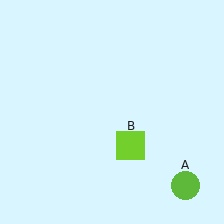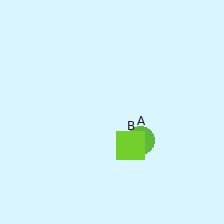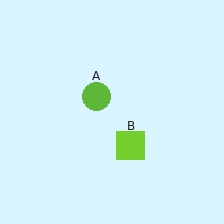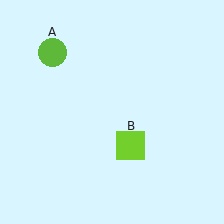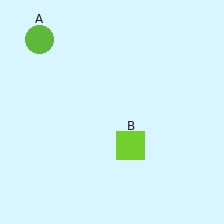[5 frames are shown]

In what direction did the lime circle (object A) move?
The lime circle (object A) moved up and to the left.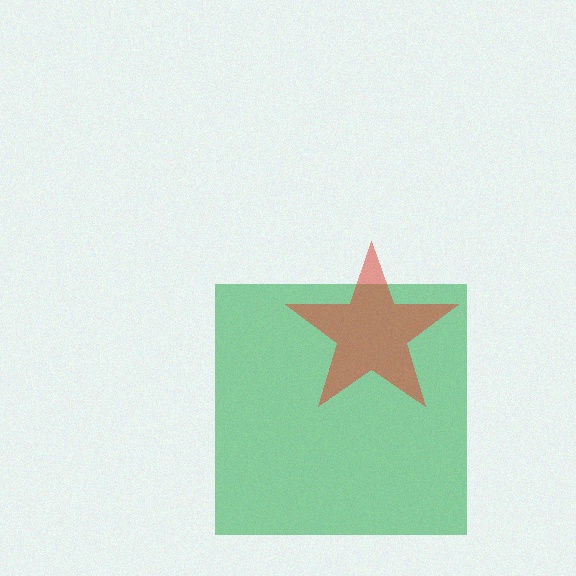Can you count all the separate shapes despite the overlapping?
Yes, there are 2 separate shapes.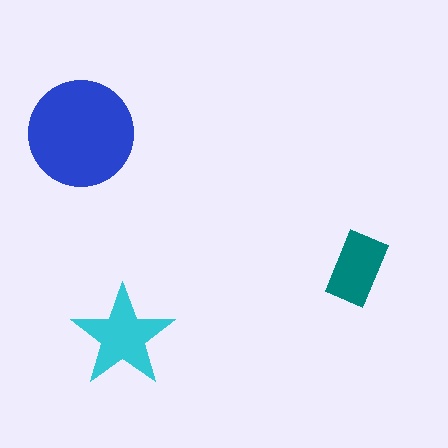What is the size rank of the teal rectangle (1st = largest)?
3rd.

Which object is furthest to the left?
The blue circle is leftmost.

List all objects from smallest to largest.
The teal rectangle, the cyan star, the blue circle.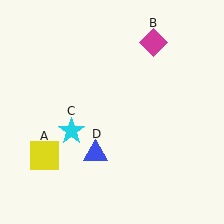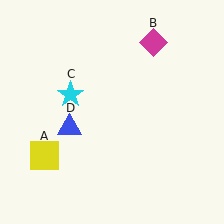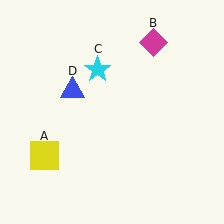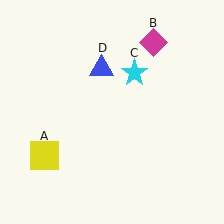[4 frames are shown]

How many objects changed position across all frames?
2 objects changed position: cyan star (object C), blue triangle (object D).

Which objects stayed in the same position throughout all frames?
Yellow square (object A) and magenta diamond (object B) remained stationary.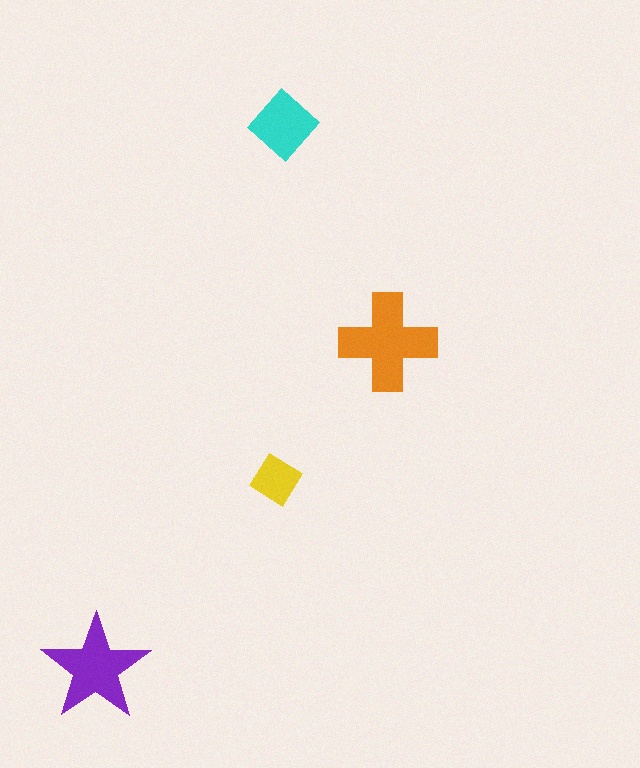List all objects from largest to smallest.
The orange cross, the purple star, the cyan diamond, the yellow diamond.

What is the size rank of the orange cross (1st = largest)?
1st.